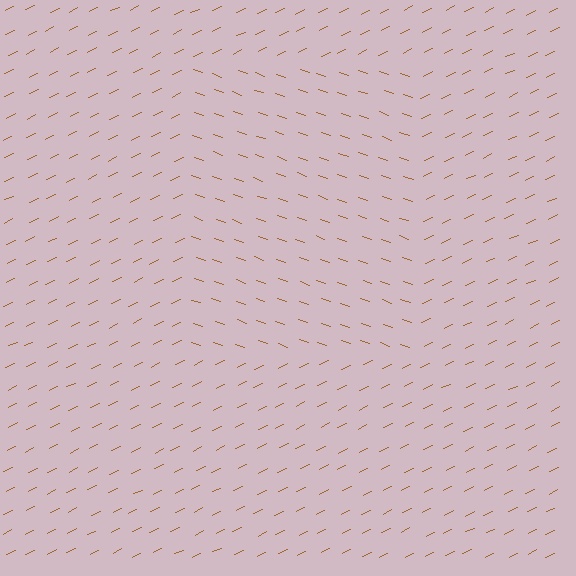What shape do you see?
I see a rectangle.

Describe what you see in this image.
The image is filled with small brown line segments. A rectangle region in the image has lines oriented differently from the surrounding lines, creating a visible texture boundary.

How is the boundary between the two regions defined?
The boundary is defined purely by a change in line orientation (approximately 45 degrees difference). All lines are the same color and thickness.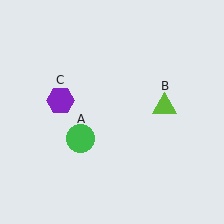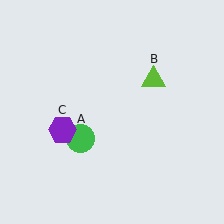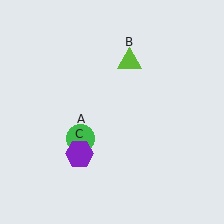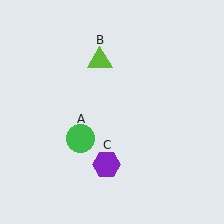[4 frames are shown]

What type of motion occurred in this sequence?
The lime triangle (object B), purple hexagon (object C) rotated counterclockwise around the center of the scene.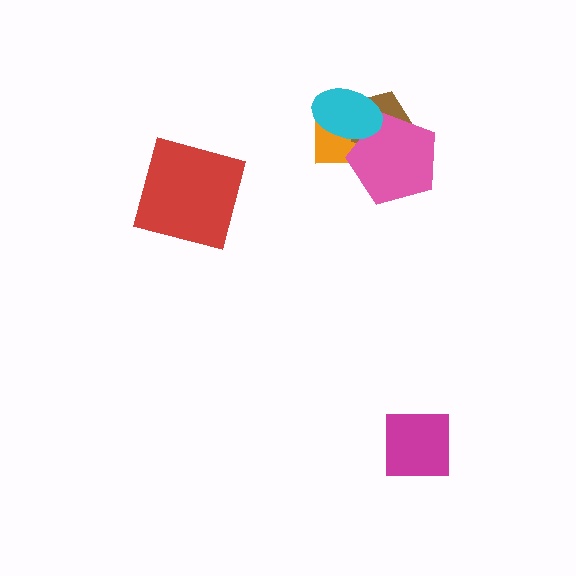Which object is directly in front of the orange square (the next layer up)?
The brown pentagon is directly in front of the orange square.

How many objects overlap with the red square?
0 objects overlap with the red square.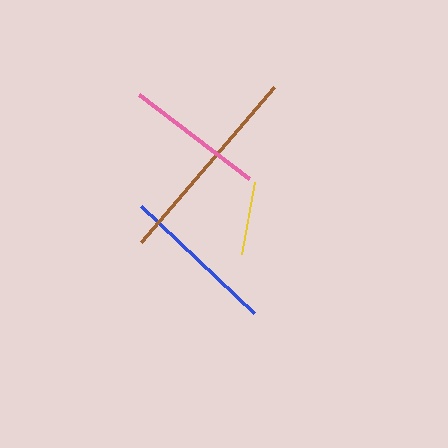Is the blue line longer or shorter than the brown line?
The brown line is longer than the blue line.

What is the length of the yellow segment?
The yellow segment is approximately 73 pixels long.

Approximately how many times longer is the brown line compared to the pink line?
The brown line is approximately 1.5 times the length of the pink line.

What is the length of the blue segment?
The blue segment is approximately 155 pixels long.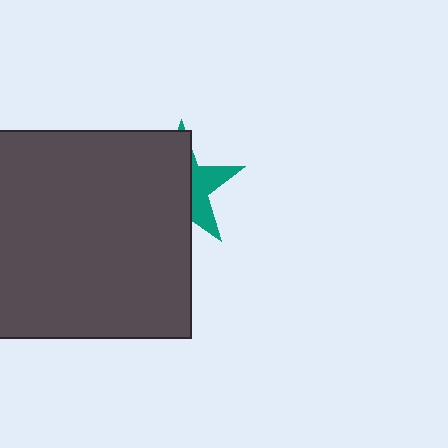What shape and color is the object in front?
The object in front is a dark gray square.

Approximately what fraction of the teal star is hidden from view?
Roughly 64% of the teal star is hidden behind the dark gray square.